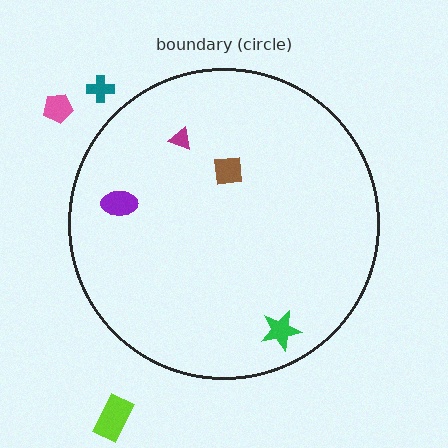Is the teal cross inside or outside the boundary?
Outside.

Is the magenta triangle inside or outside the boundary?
Inside.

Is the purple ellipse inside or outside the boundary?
Inside.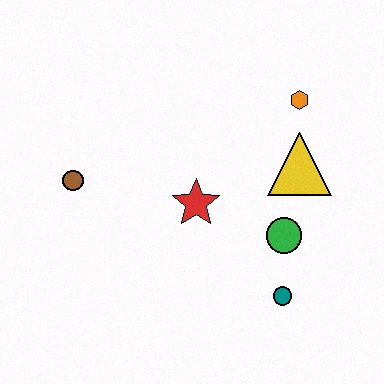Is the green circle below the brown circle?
Yes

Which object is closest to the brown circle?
The red star is closest to the brown circle.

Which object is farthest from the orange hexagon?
The brown circle is farthest from the orange hexagon.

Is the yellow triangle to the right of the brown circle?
Yes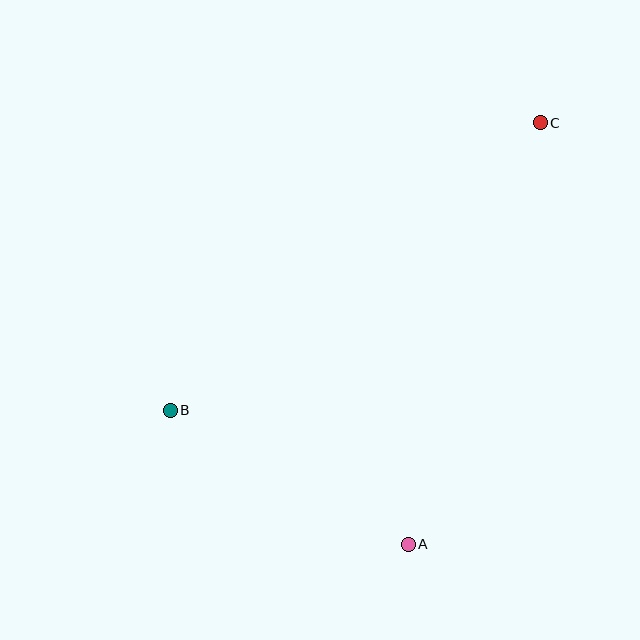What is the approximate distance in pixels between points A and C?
The distance between A and C is approximately 441 pixels.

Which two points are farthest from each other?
Points B and C are farthest from each other.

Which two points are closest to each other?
Points A and B are closest to each other.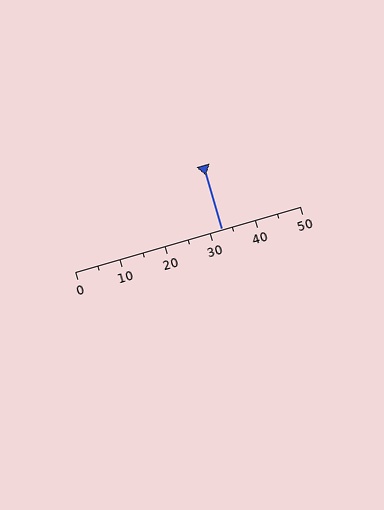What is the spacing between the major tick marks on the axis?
The major ticks are spaced 10 apart.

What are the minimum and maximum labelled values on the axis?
The axis runs from 0 to 50.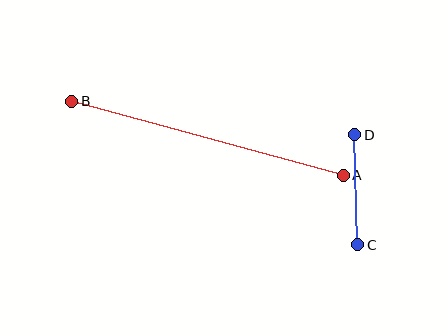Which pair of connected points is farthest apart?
Points A and B are farthest apart.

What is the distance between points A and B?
The distance is approximately 281 pixels.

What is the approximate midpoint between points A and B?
The midpoint is at approximately (207, 138) pixels.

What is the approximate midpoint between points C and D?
The midpoint is at approximately (356, 190) pixels.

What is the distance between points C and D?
The distance is approximately 110 pixels.